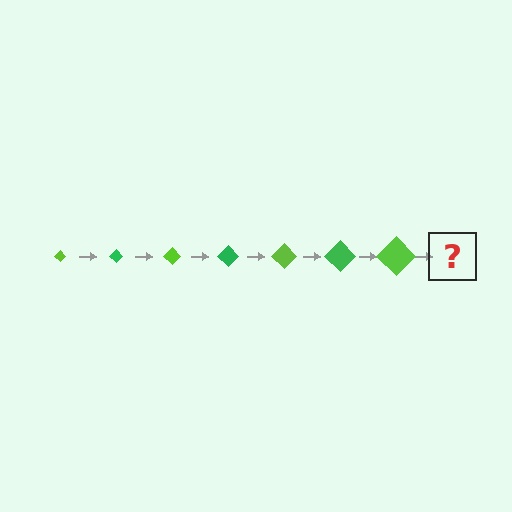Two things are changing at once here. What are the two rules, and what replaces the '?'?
The two rules are that the diamond grows larger each step and the color cycles through lime and green. The '?' should be a green diamond, larger than the previous one.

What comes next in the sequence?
The next element should be a green diamond, larger than the previous one.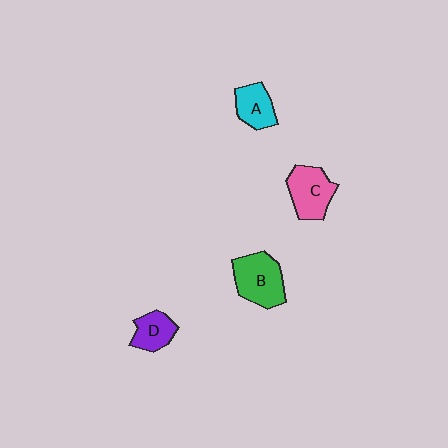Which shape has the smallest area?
Shape D (purple).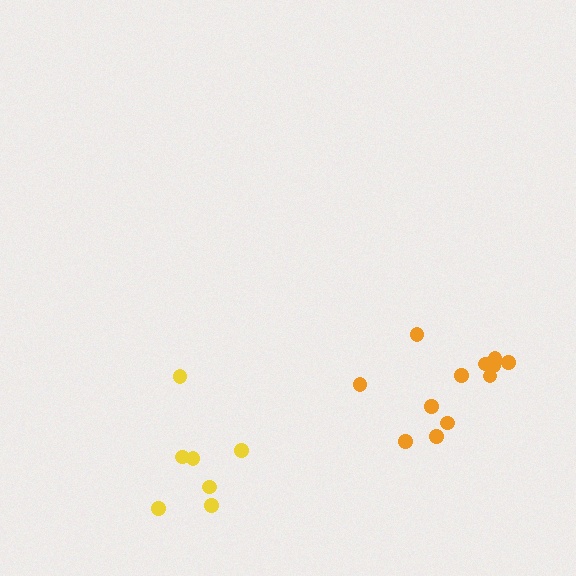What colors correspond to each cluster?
The clusters are colored: orange, yellow.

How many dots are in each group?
Group 1: 12 dots, Group 2: 7 dots (19 total).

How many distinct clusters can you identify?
There are 2 distinct clusters.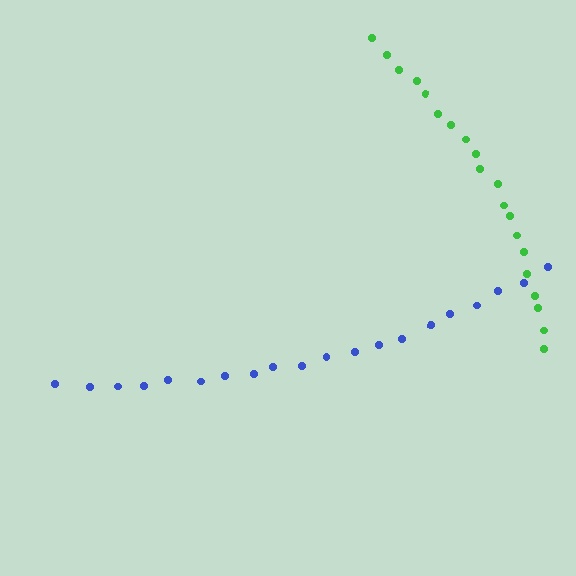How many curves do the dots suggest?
There are 2 distinct paths.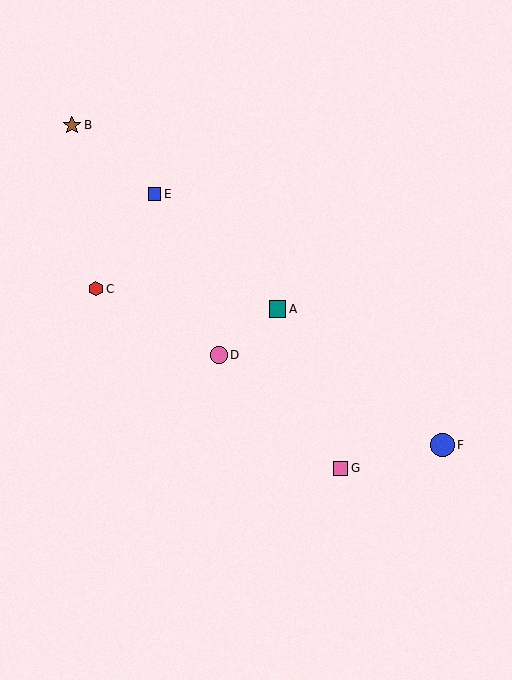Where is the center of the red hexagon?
The center of the red hexagon is at (96, 289).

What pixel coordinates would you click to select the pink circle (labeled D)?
Click at (219, 355) to select the pink circle D.